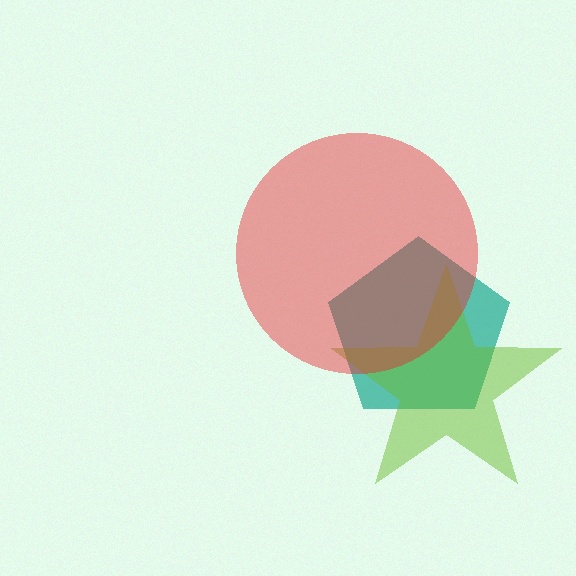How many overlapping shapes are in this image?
There are 3 overlapping shapes in the image.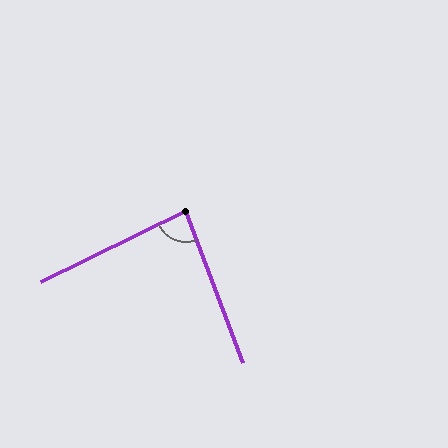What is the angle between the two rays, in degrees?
Approximately 85 degrees.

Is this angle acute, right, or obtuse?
It is acute.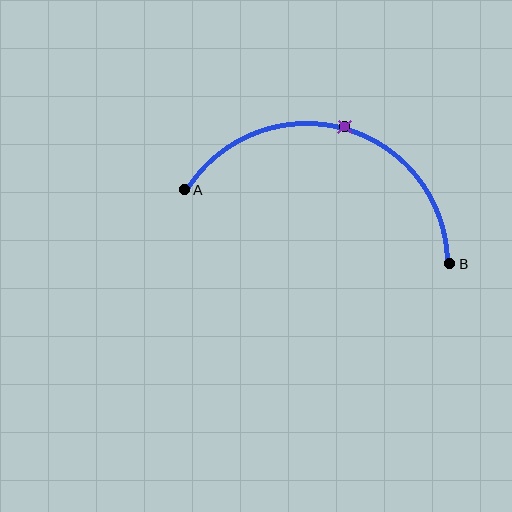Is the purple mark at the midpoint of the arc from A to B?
Yes. The purple mark lies on the arc at equal arc-length from both A and B — it is the arc midpoint.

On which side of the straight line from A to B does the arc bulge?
The arc bulges above the straight line connecting A and B.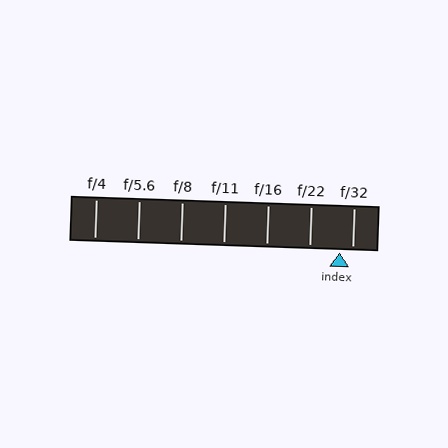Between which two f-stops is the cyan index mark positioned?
The index mark is between f/22 and f/32.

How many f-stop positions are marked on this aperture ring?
There are 7 f-stop positions marked.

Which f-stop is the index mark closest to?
The index mark is closest to f/32.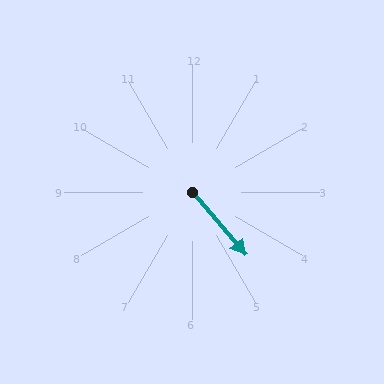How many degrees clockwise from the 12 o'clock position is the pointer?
Approximately 139 degrees.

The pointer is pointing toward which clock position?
Roughly 5 o'clock.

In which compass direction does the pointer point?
Southeast.